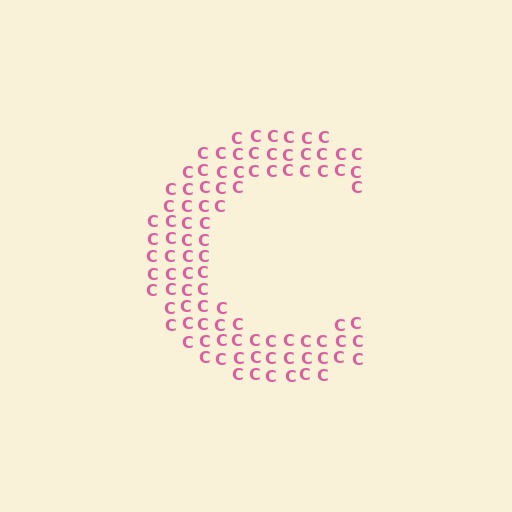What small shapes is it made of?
It is made of small letter C's.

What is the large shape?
The large shape is the letter C.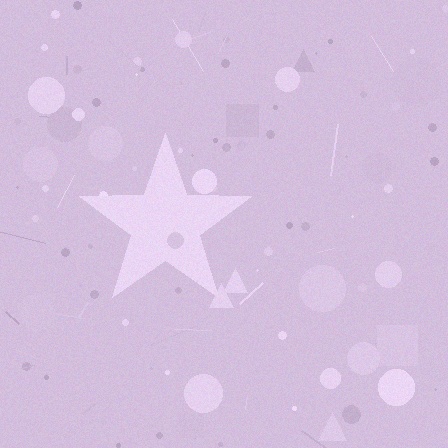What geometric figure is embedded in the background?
A star is embedded in the background.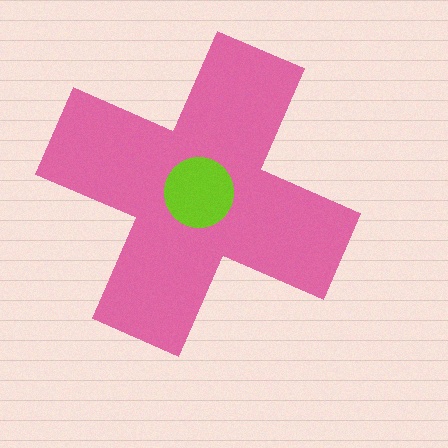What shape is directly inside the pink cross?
The lime circle.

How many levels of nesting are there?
2.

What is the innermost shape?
The lime circle.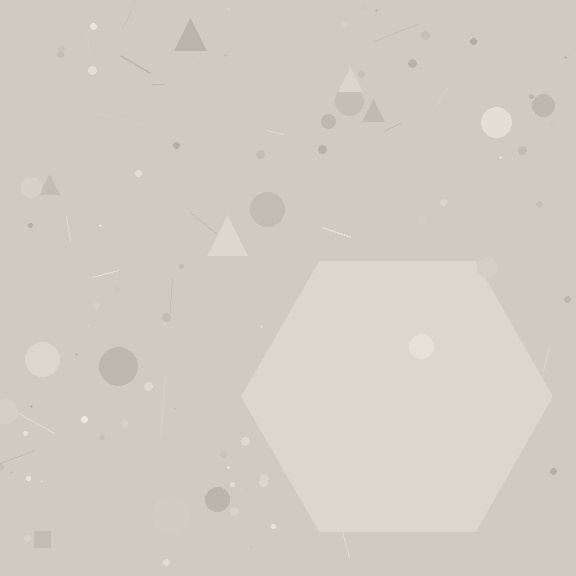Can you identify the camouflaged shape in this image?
The camouflaged shape is a hexagon.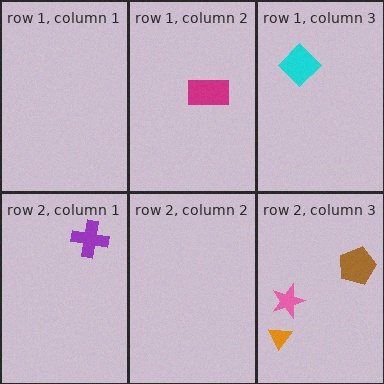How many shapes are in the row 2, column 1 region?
1.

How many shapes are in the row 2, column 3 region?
3.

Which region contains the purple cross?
The row 2, column 1 region.